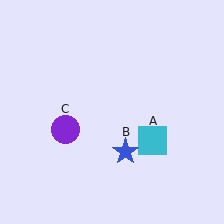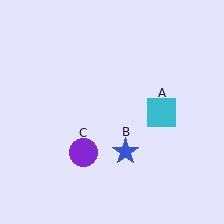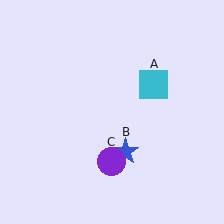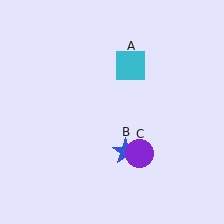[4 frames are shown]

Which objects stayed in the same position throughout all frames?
Blue star (object B) remained stationary.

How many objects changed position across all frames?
2 objects changed position: cyan square (object A), purple circle (object C).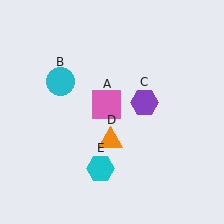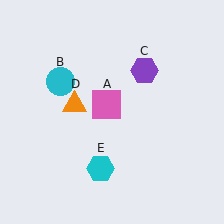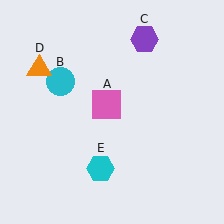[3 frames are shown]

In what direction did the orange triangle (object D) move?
The orange triangle (object D) moved up and to the left.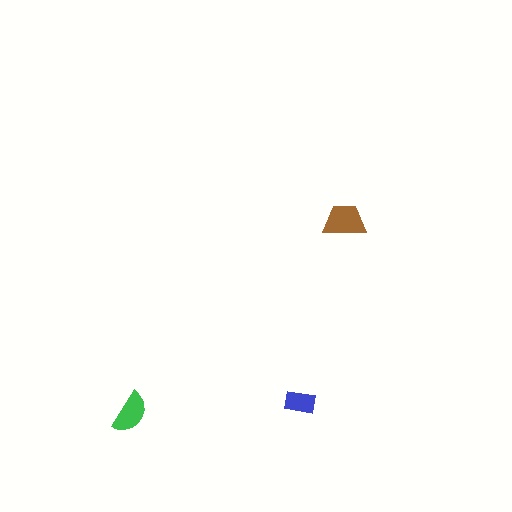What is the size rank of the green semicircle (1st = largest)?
2nd.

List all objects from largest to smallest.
The brown trapezoid, the green semicircle, the blue rectangle.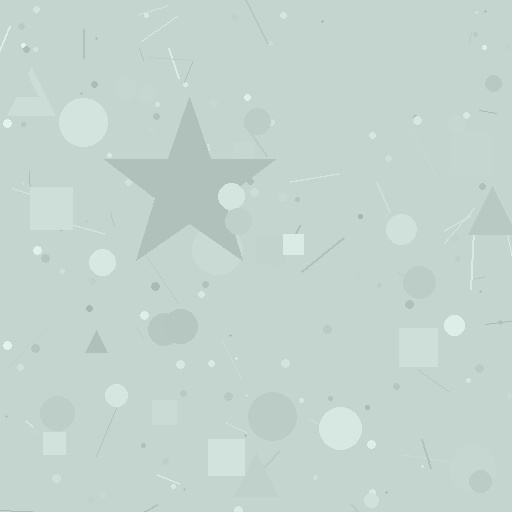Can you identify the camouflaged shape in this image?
The camouflaged shape is a star.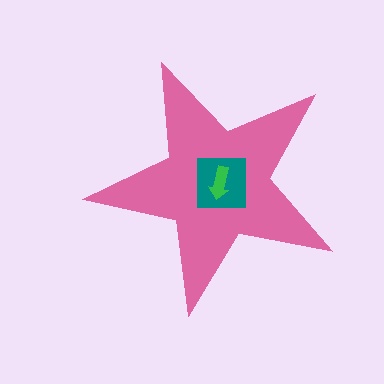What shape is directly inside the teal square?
The green arrow.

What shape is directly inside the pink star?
The teal square.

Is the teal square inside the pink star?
Yes.